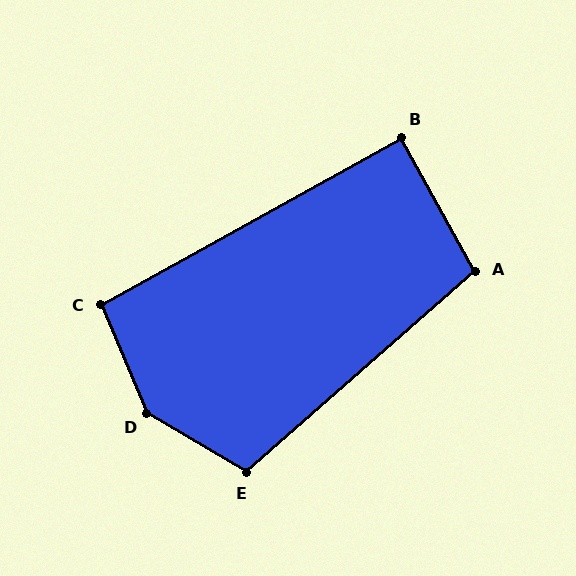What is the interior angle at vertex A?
Approximately 102 degrees (obtuse).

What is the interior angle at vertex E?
Approximately 108 degrees (obtuse).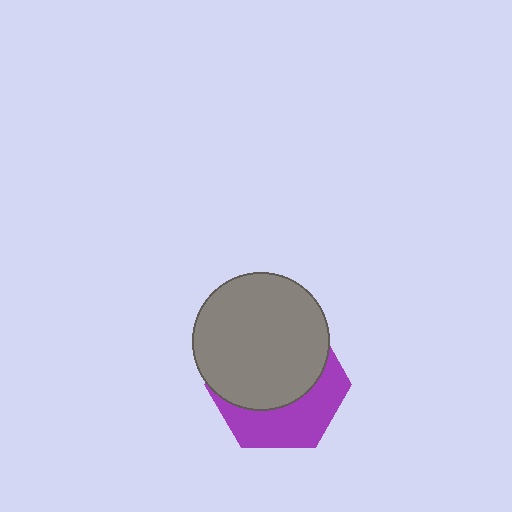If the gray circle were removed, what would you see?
You would see the complete purple hexagon.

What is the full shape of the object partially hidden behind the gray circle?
The partially hidden object is a purple hexagon.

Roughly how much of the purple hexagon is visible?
A small part of it is visible (roughly 40%).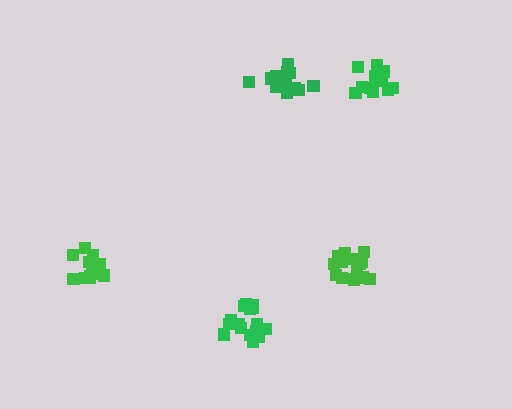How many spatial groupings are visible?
There are 5 spatial groupings.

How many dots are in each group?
Group 1: 16 dots, Group 2: 16 dots, Group 3: 16 dots, Group 4: 12 dots, Group 5: 12 dots (72 total).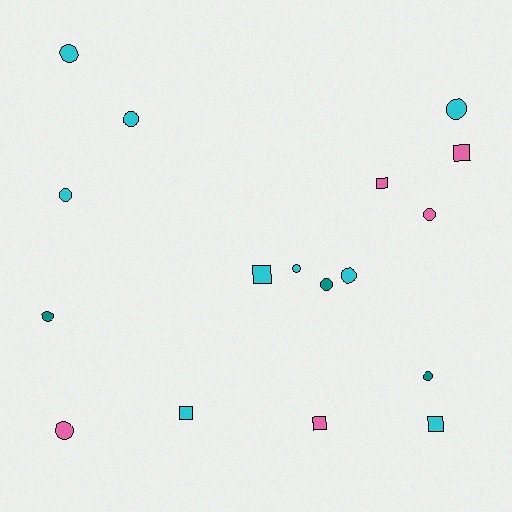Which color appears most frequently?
Cyan, with 9 objects.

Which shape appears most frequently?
Circle, with 11 objects.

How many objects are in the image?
There are 17 objects.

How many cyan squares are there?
There are 3 cyan squares.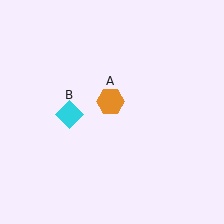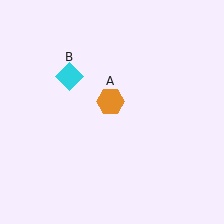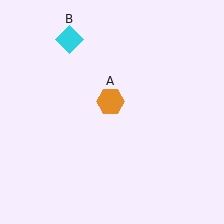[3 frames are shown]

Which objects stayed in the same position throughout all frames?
Orange hexagon (object A) remained stationary.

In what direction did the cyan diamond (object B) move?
The cyan diamond (object B) moved up.